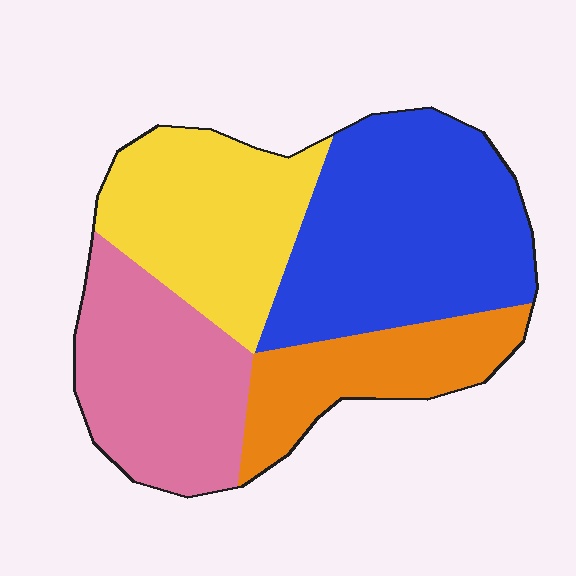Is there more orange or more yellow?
Yellow.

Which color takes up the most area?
Blue, at roughly 35%.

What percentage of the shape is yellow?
Yellow covers roughly 25% of the shape.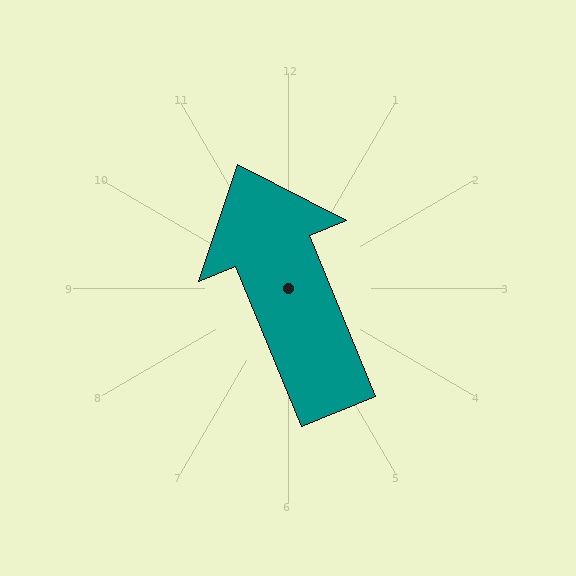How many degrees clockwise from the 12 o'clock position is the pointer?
Approximately 338 degrees.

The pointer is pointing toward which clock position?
Roughly 11 o'clock.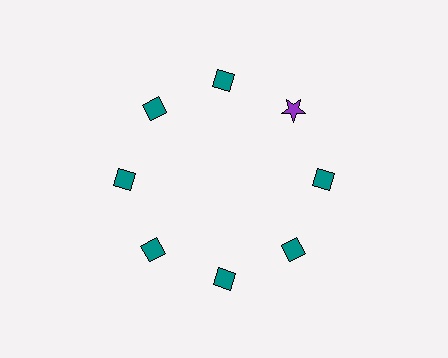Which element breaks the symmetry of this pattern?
The purple star at roughly the 2 o'clock position breaks the symmetry. All other shapes are teal diamonds.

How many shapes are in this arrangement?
There are 8 shapes arranged in a ring pattern.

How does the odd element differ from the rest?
It differs in both color (purple instead of teal) and shape (star instead of diamond).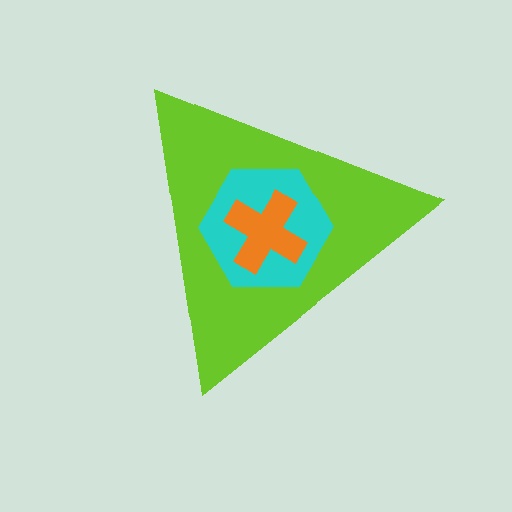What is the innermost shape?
The orange cross.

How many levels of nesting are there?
3.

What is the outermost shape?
The lime triangle.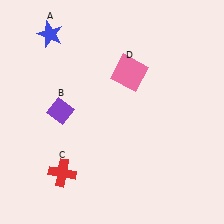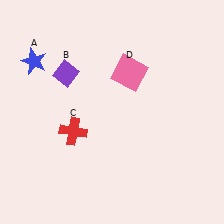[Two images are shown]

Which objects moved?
The objects that moved are: the blue star (A), the purple diamond (B), the red cross (C).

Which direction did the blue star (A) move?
The blue star (A) moved down.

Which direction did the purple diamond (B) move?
The purple diamond (B) moved up.